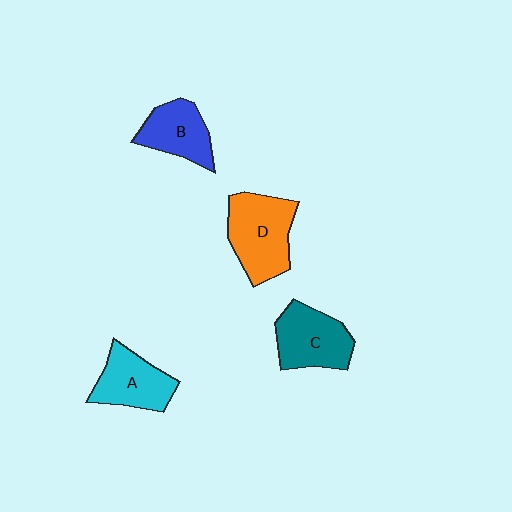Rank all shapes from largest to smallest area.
From largest to smallest: D (orange), C (teal), A (cyan), B (blue).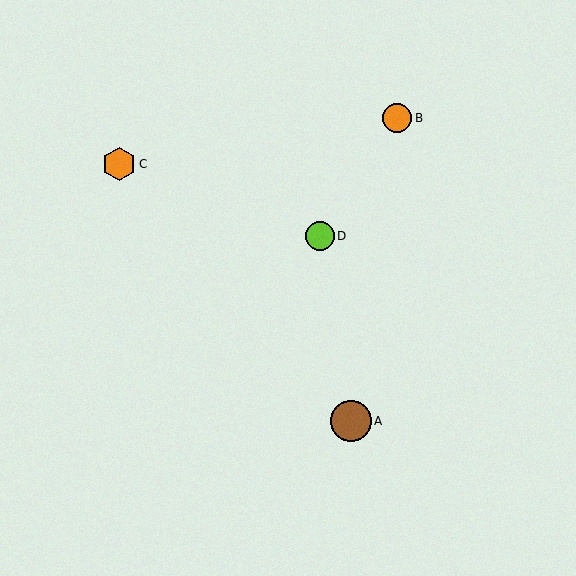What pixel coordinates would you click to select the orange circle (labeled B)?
Click at (397, 118) to select the orange circle B.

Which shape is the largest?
The brown circle (labeled A) is the largest.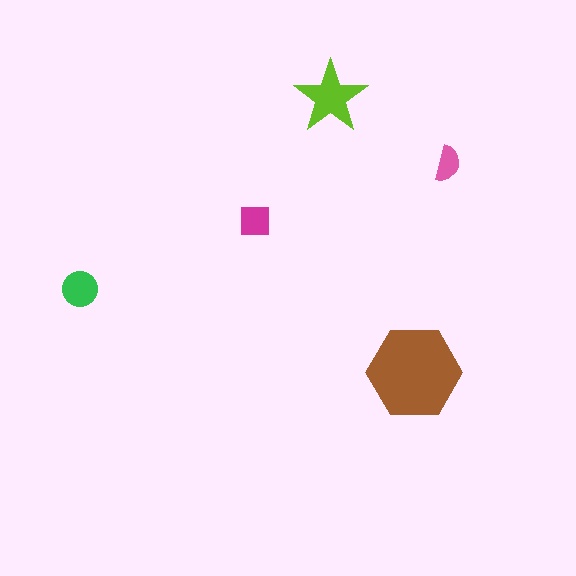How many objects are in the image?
There are 5 objects in the image.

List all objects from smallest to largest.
The pink semicircle, the magenta square, the green circle, the lime star, the brown hexagon.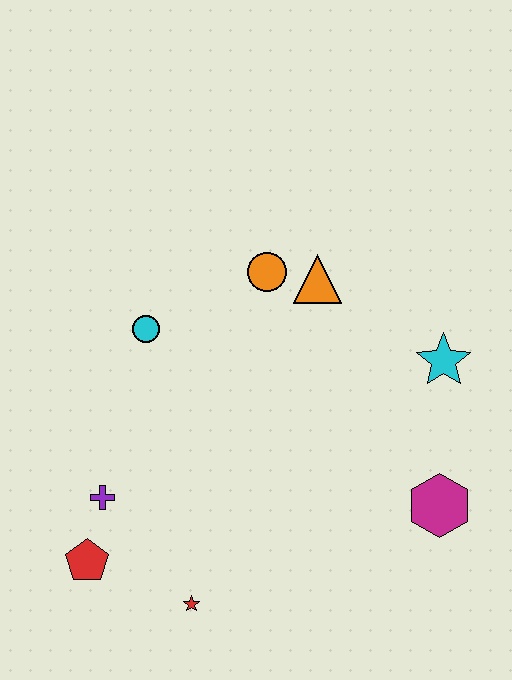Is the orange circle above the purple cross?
Yes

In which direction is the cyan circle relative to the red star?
The cyan circle is above the red star.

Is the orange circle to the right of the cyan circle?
Yes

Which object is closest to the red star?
The red pentagon is closest to the red star.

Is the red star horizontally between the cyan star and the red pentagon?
Yes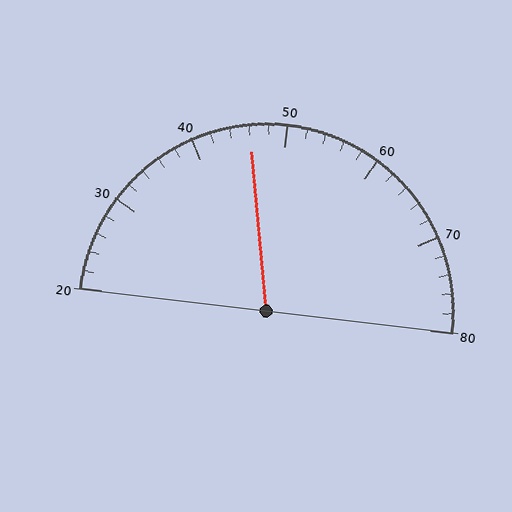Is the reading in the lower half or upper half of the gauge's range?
The reading is in the lower half of the range (20 to 80).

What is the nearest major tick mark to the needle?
The nearest major tick mark is 50.